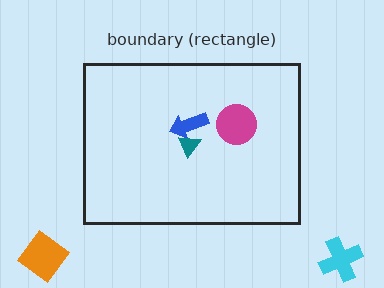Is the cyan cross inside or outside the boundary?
Outside.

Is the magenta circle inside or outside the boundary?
Inside.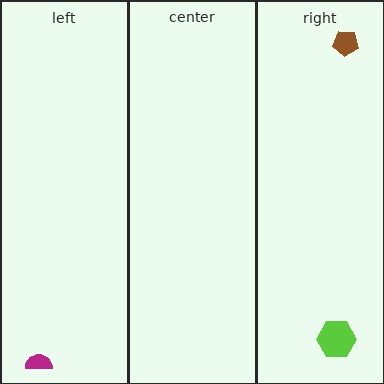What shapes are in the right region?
The lime hexagon, the brown pentagon.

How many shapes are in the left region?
1.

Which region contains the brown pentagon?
The right region.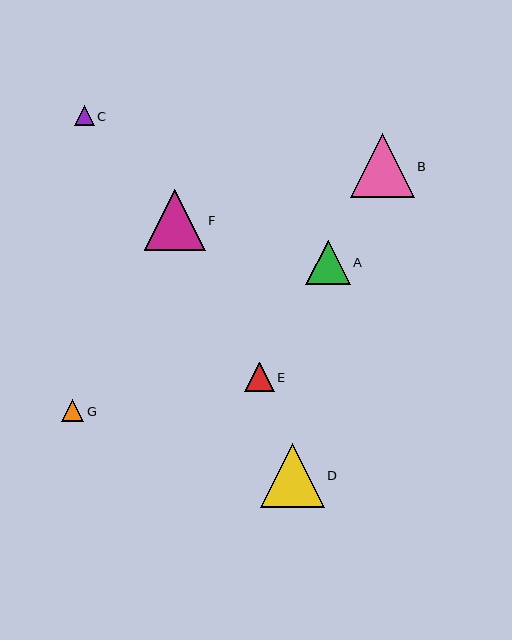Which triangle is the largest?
Triangle D is the largest with a size of approximately 64 pixels.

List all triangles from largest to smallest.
From largest to smallest: D, B, F, A, E, G, C.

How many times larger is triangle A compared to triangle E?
Triangle A is approximately 1.5 times the size of triangle E.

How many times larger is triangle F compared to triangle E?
Triangle F is approximately 2.1 times the size of triangle E.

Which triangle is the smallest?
Triangle C is the smallest with a size of approximately 20 pixels.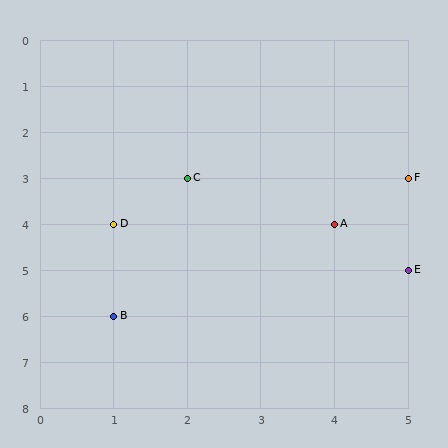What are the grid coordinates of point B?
Point B is at grid coordinates (1, 6).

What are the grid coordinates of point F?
Point F is at grid coordinates (5, 3).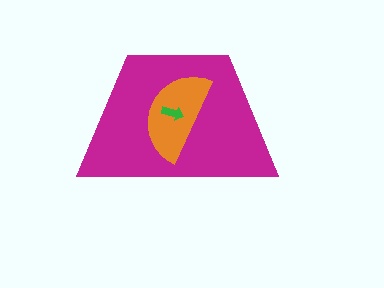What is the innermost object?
The green arrow.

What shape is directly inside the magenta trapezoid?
The orange semicircle.